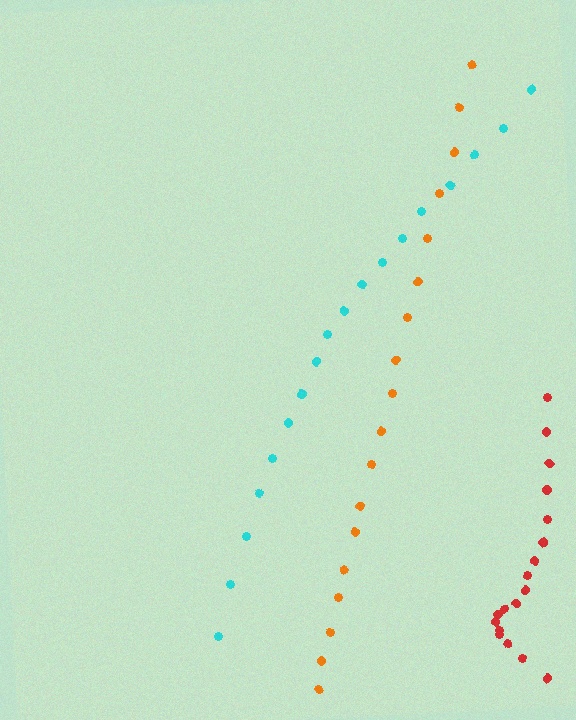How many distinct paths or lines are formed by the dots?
There are 3 distinct paths.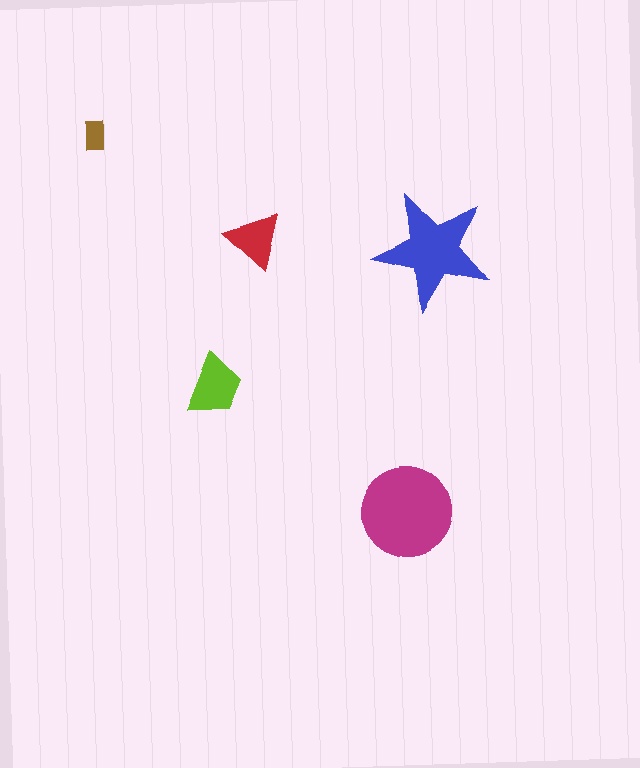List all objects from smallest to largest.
The brown rectangle, the red triangle, the lime trapezoid, the blue star, the magenta circle.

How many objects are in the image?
There are 5 objects in the image.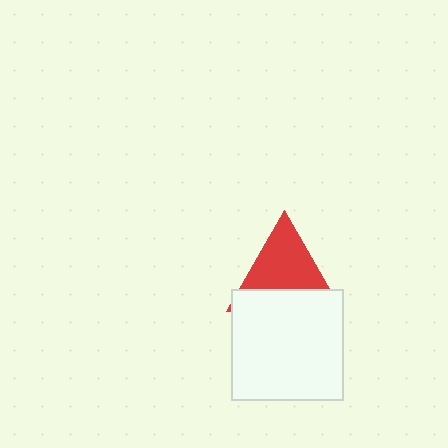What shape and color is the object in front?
The object in front is a white square.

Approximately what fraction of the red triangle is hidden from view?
Roughly 38% of the red triangle is hidden behind the white square.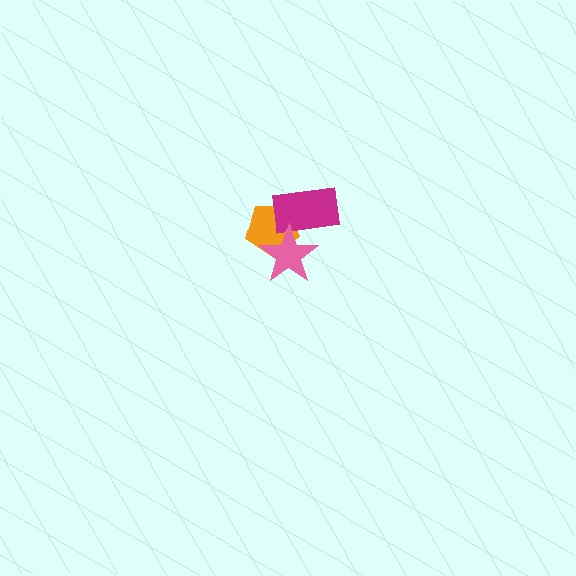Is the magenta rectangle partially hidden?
Yes, it is partially covered by another shape.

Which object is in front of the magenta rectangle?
The pink star is in front of the magenta rectangle.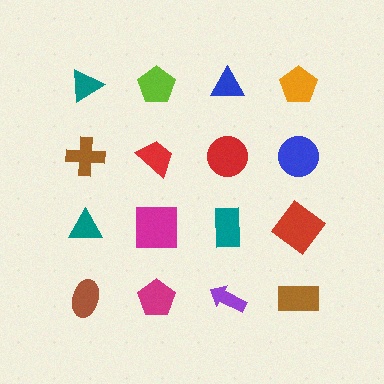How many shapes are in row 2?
4 shapes.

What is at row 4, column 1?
A brown ellipse.